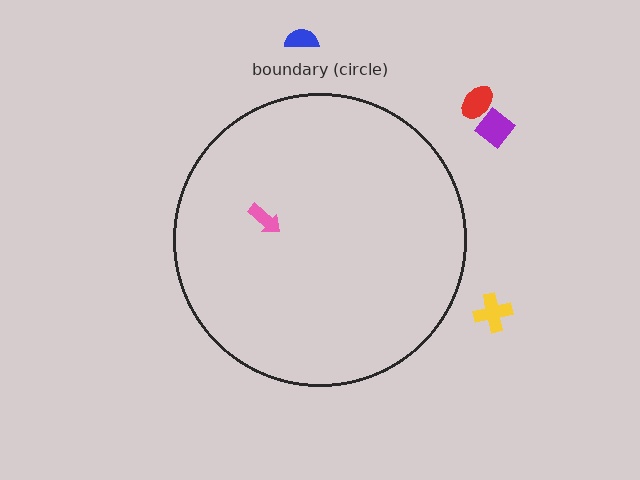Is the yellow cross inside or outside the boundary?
Outside.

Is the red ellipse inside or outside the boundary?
Outside.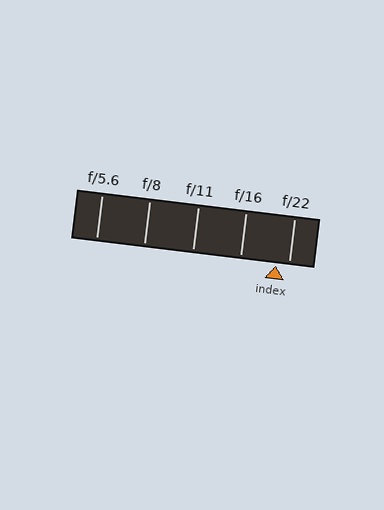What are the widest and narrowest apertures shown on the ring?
The widest aperture shown is f/5.6 and the narrowest is f/22.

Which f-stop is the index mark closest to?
The index mark is closest to f/22.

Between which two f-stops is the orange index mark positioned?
The index mark is between f/16 and f/22.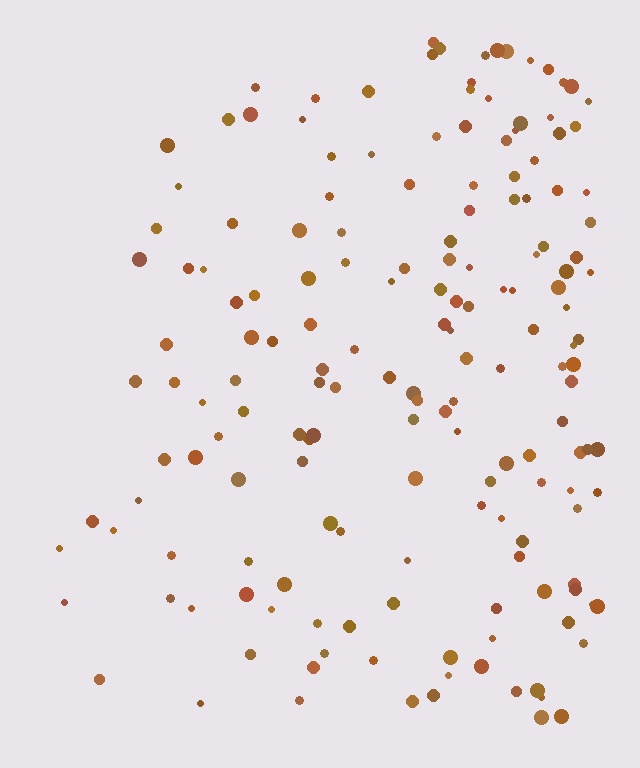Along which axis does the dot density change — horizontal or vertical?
Horizontal.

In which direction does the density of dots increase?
From left to right, with the right side densest.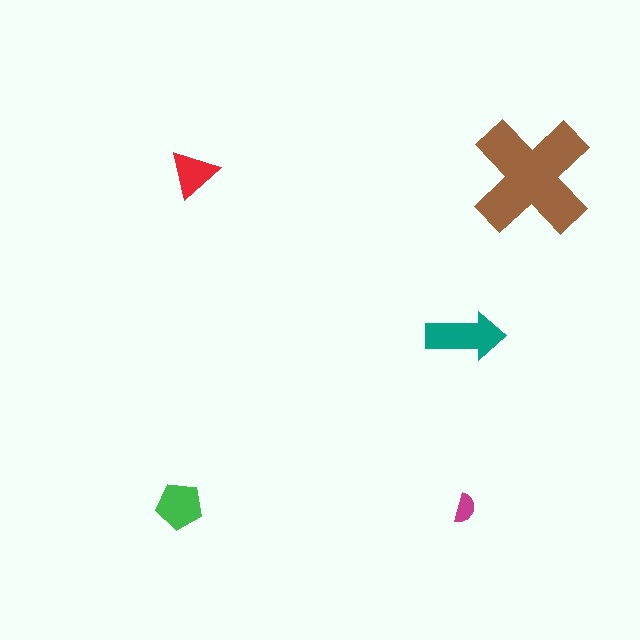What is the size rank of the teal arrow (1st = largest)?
2nd.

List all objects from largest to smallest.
The brown cross, the teal arrow, the green pentagon, the red triangle, the magenta semicircle.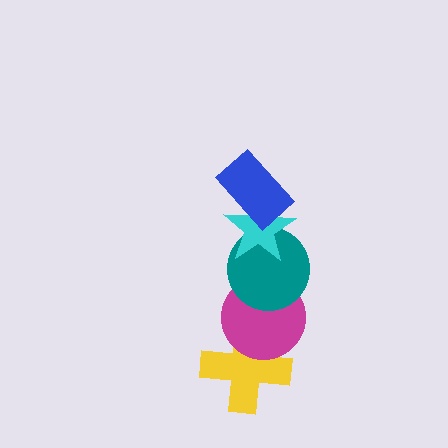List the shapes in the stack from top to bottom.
From top to bottom: the blue rectangle, the cyan star, the teal circle, the magenta circle, the yellow cross.